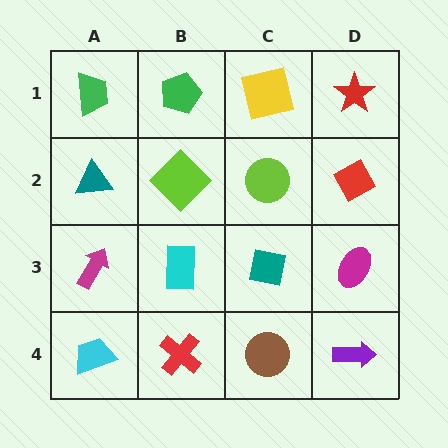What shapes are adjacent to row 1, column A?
A teal triangle (row 2, column A), a green pentagon (row 1, column B).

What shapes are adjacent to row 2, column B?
A green pentagon (row 1, column B), a cyan rectangle (row 3, column B), a teal triangle (row 2, column A), a lime circle (row 2, column C).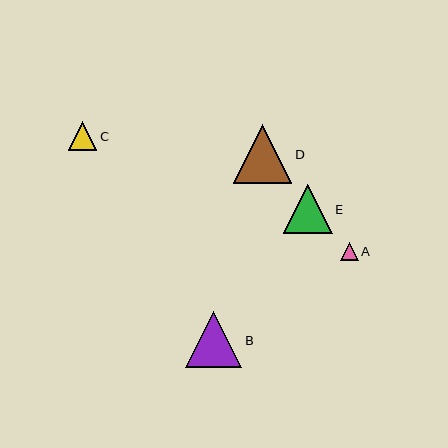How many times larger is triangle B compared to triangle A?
Triangle B is approximately 3.1 times the size of triangle A.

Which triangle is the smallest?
Triangle A is the smallest with a size of approximately 18 pixels.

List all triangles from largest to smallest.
From largest to smallest: D, B, E, C, A.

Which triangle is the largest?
Triangle D is the largest with a size of approximately 59 pixels.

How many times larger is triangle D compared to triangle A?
Triangle D is approximately 3.2 times the size of triangle A.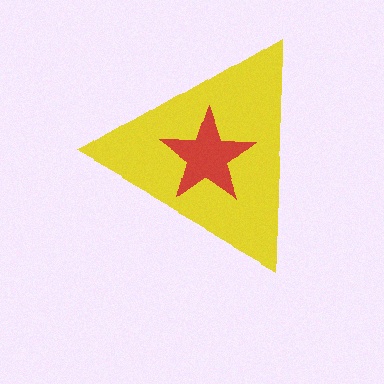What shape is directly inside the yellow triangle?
The red star.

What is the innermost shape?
The red star.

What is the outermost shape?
The yellow triangle.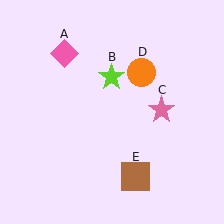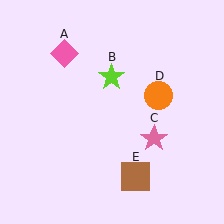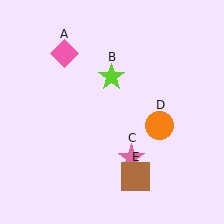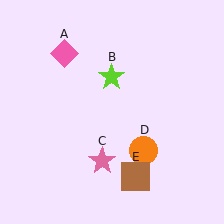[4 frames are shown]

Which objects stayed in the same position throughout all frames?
Pink diamond (object A) and lime star (object B) and brown square (object E) remained stationary.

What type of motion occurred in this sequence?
The pink star (object C), orange circle (object D) rotated clockwise around the center of the scene.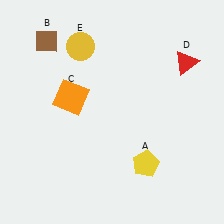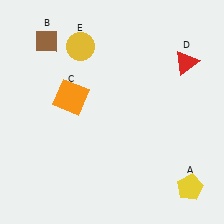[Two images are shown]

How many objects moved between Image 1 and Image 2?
1 object moved between the two images.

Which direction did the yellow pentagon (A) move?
The yellow pentagon (A) moved right.